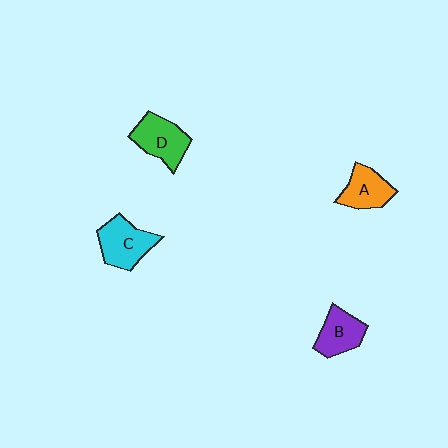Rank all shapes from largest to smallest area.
From largest to smallest: C (cyan), D (green), A (orange), B (purple).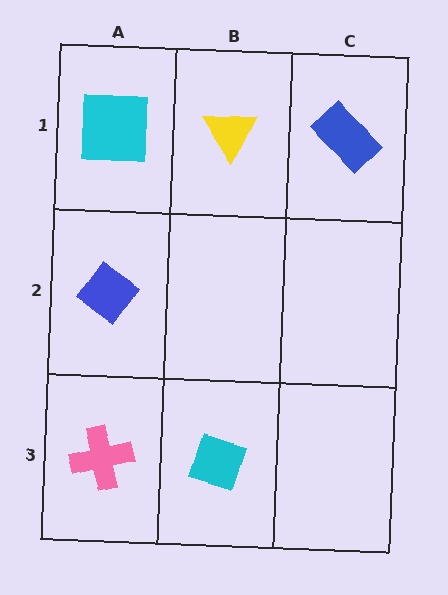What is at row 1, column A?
A cyan square.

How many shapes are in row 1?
3 shapes.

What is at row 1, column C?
A blue rectangle.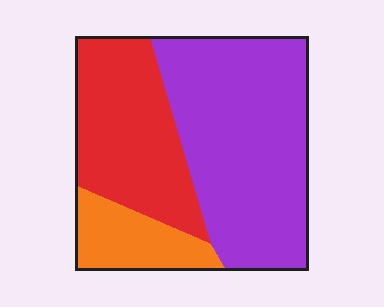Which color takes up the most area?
Purple, at roughly 55%.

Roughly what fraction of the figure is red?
Red takes up about one third (1/3) of the figure.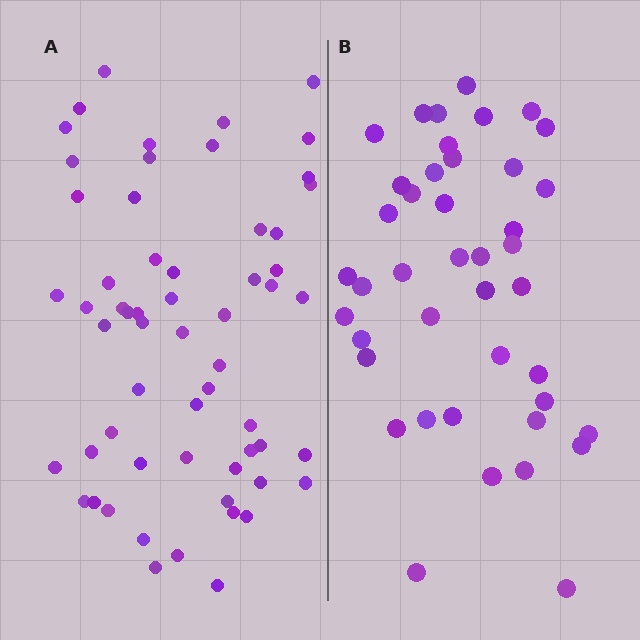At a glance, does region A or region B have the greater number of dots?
Region A (the left region) has more dots.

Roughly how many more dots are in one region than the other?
Region A has approximately 15 more dots than region B.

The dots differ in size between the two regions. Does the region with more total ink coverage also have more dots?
No. Region B has more total ink coverage because its dots are larger, but region A actually contains more individual dots. Total area can be misleading — the number of items is what matters here.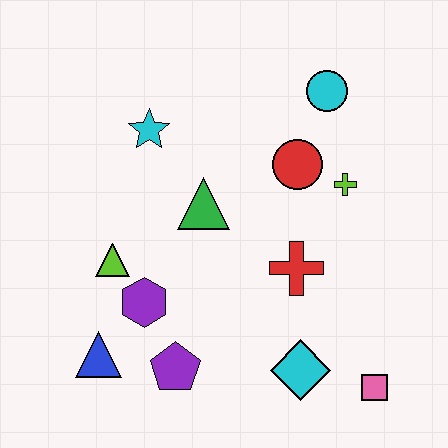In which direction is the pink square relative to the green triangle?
The pink square is below the green triangle.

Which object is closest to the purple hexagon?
The lime triangle is closest to the purple hexagon.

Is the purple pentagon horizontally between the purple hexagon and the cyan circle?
Yes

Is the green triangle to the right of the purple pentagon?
Yes